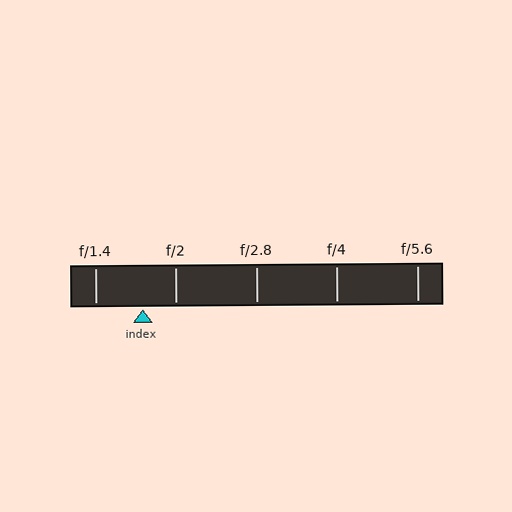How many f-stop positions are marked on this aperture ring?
There are 5 f-stop positions marked.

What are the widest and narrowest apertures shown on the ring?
The widest aperture shown is f/1.4 and the narrowest is f/5.6.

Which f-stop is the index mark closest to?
The index mark is closest to f/2.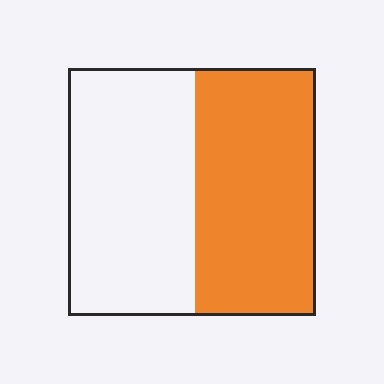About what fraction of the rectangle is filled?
About one half (1/2).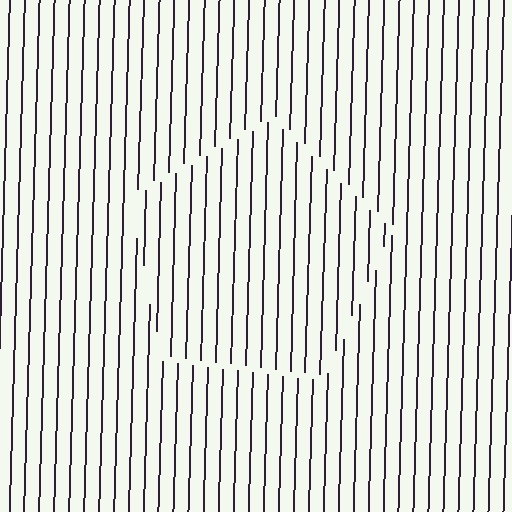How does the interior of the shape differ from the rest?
The interior of the shape contains the same grating, shifted by half a period — the contour is defined by the phase discontinuity where line-ends from the inner and outer gratings abut.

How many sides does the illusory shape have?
5 sides — the line-ends trace a pentagon.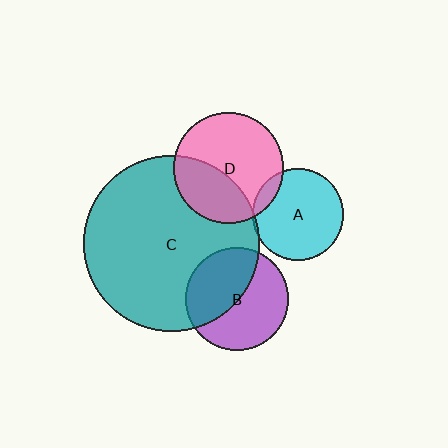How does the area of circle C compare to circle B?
Approximately 2.9 times.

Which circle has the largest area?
Circle C (teal).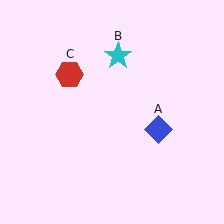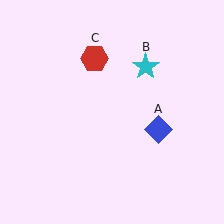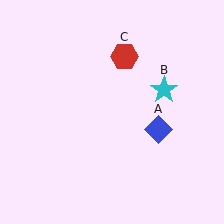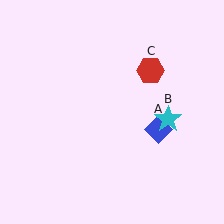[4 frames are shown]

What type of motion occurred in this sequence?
The cyan star (object B), red hexagon (object C) rotated clockwise around the center of the scene.